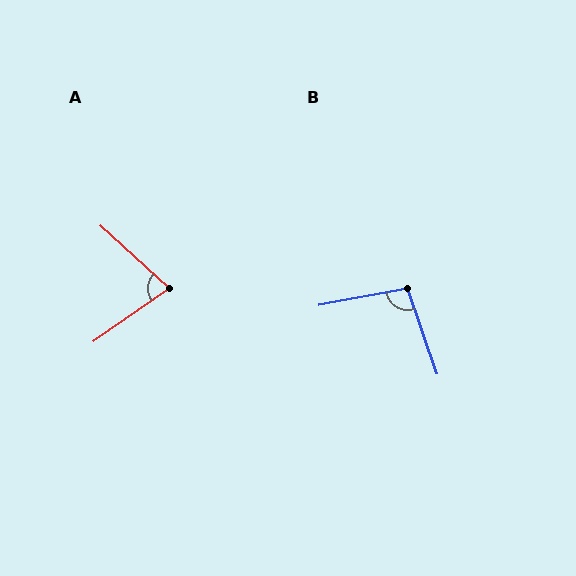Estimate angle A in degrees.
Approximately 77 degrees.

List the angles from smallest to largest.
A (77°), B (99°).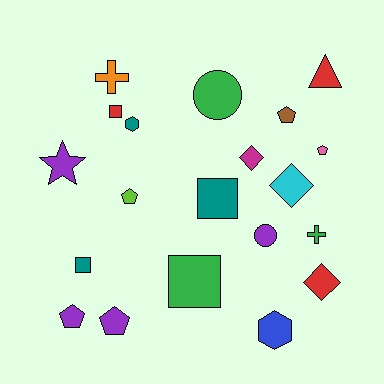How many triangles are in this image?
There is 1 triangle.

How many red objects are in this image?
There are 3 red objects.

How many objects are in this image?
There are 20 objects.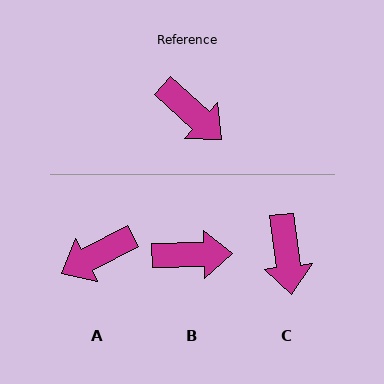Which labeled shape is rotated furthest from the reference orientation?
A, about 110 degrees away.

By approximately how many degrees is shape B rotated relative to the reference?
Approximately 44 degrees counter-clockwise.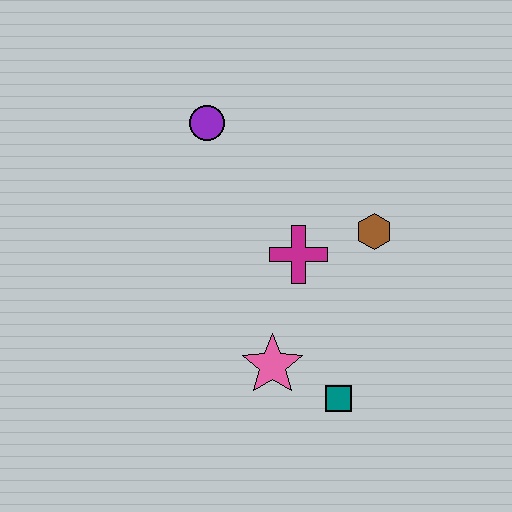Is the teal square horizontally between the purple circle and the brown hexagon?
Yes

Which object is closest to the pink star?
The teal square is closest to the pink star.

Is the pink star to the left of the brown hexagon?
Yes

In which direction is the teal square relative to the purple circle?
The teal square is below the purple circle.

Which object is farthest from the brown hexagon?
The purple circle is farthest from the brown hexagon.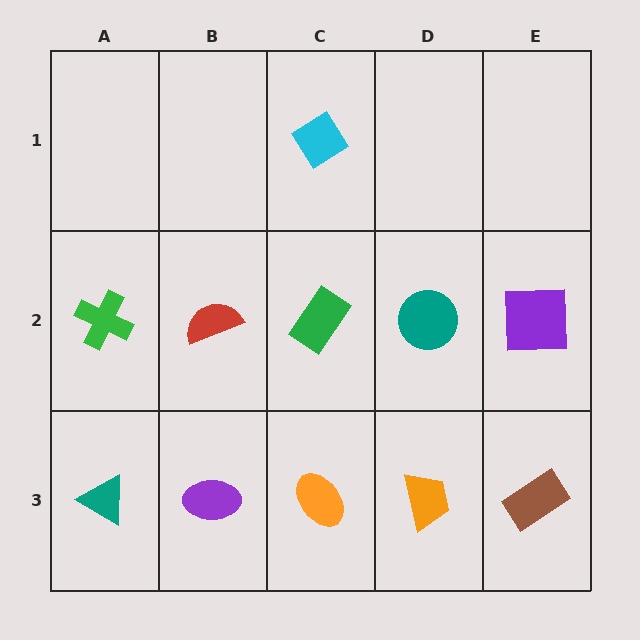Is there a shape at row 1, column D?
No, that cell is empty.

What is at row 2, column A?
A green cross.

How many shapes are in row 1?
1 shape.